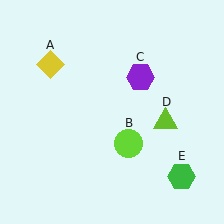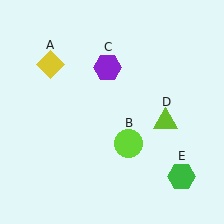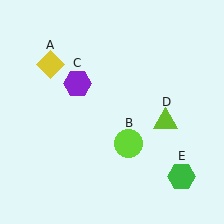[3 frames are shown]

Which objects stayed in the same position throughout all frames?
Yellow diamond (object A) and lime circle (object B) and lime triangle (object D) and green hexagon (object E) remained stationary.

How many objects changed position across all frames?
1 object changed position: purple hexagon (object C).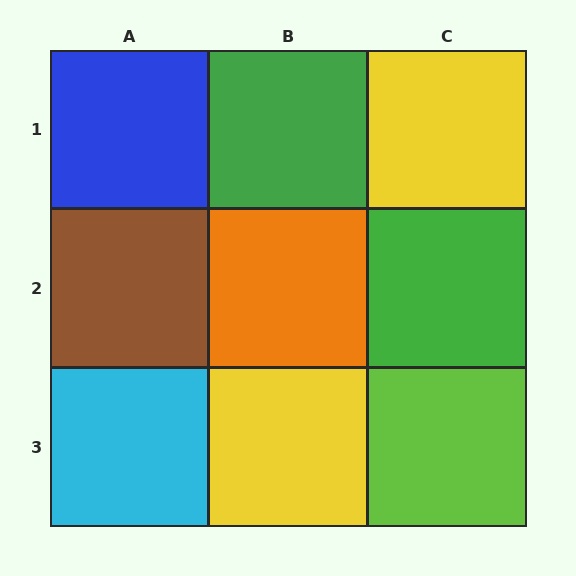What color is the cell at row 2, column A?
Brown.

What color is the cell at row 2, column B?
Orange.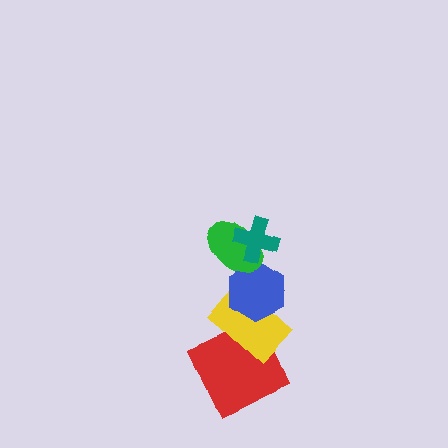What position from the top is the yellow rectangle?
The yellow rectangle is 4th from the top.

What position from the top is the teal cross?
The teal cross is 1st from the top.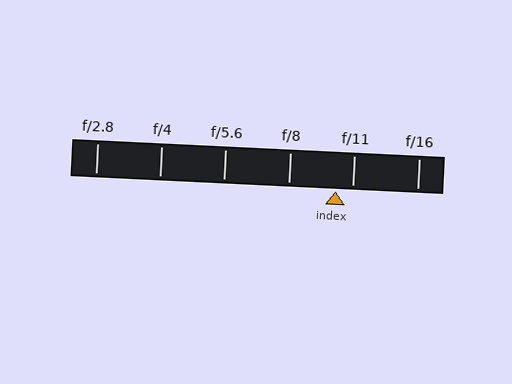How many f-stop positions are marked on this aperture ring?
There are 6 f-stop positions marked.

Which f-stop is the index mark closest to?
The index mark is closest to f/11.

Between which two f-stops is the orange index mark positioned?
The index mark is between f/8 and f/11.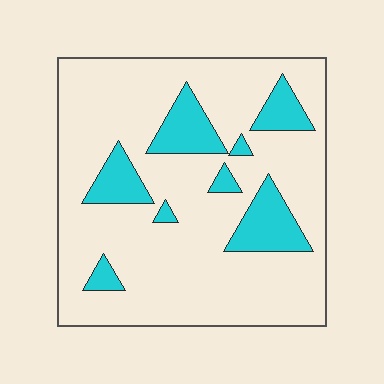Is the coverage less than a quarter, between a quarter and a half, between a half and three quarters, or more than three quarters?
Less than a quarter.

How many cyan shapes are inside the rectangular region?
8.